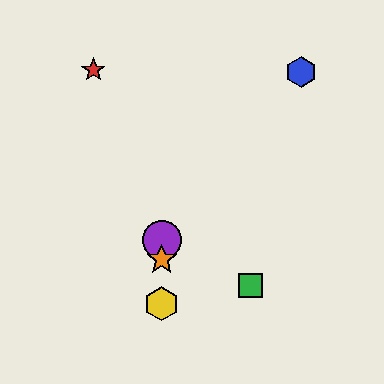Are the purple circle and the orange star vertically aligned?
Yes, both are at x≈162.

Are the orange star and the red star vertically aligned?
No, the orange star is at x≈162 and the red star is at x≈93.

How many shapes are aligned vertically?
3 shapes (the yellow hexagon, the purple circle, the orange star) are aligned vertically.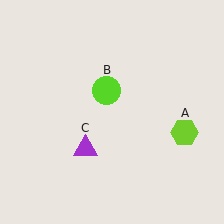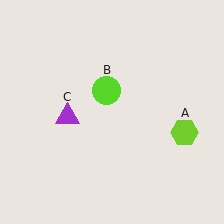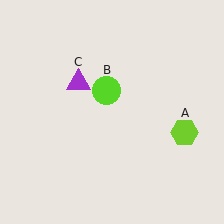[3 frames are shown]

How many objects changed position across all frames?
1 object changed position: purple triangle (object C).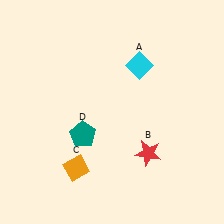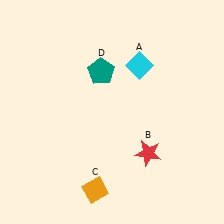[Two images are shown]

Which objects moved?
The objects that moved are: the orange diamond (C), the teal pentagon (D).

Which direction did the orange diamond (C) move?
The orange diamond (C) moved down.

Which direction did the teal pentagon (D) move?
The teal pentagon (D) moved up.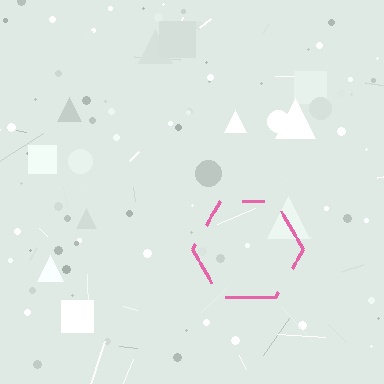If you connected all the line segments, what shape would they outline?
They would outline a hexagon.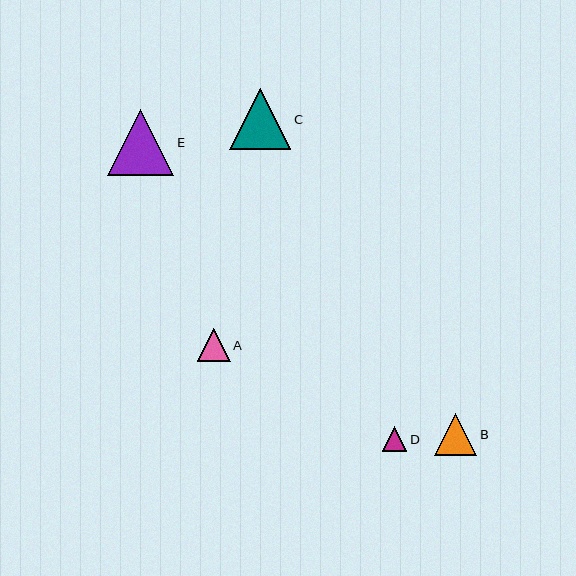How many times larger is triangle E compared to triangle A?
Triangle E is approximately 2.0 times the size of triangle A.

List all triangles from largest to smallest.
From largest to smallest: E, C, B, A, D.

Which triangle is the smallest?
Triangle D is the smallest with a size of approximately 24 pixels.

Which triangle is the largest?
Triangle E is the largest with a size of approximately 66 pixels.